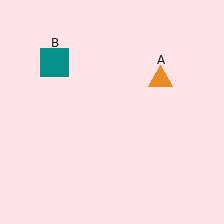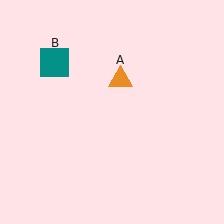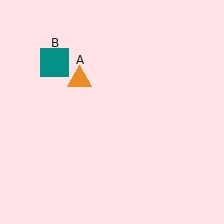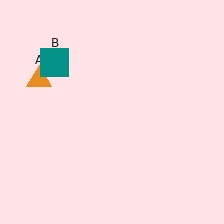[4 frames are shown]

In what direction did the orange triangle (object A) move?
The orange triangle (object A) moved left.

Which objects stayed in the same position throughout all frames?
Teal square (object B) remained stationary.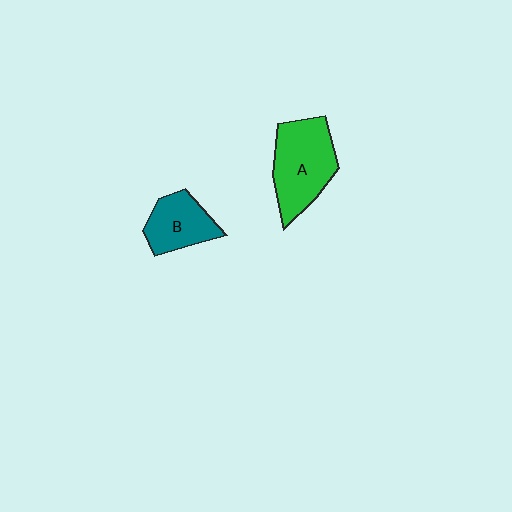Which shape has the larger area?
Shape A (green).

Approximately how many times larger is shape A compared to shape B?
Approximately 1.5 times.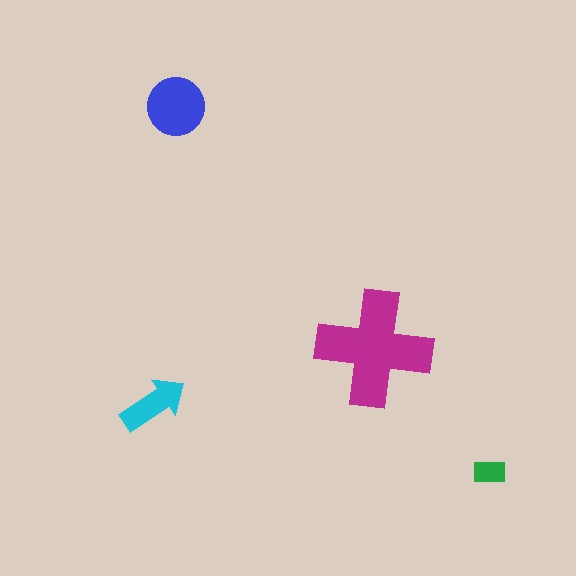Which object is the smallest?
The green rectangle.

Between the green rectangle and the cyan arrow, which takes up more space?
The cyan arrow.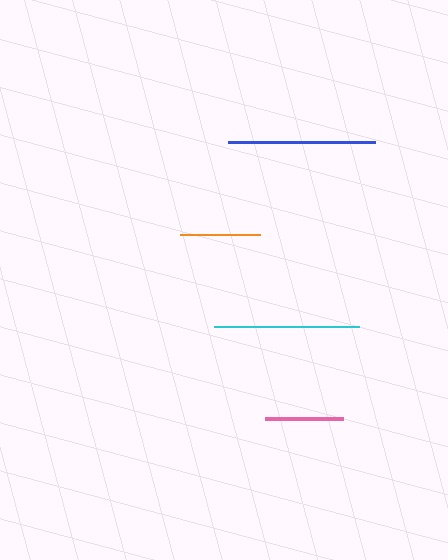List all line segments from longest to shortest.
From longest to shortest: blue, cyan, orange, pink.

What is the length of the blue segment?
The blue segment is approximately 146 pixels long.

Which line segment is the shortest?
The pink line is the shortest at approximately 78 pixels.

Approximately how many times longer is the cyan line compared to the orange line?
The cyan line is approximately 1.8 times the length of the orange line.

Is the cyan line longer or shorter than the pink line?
The cyan line is longer than the pink line.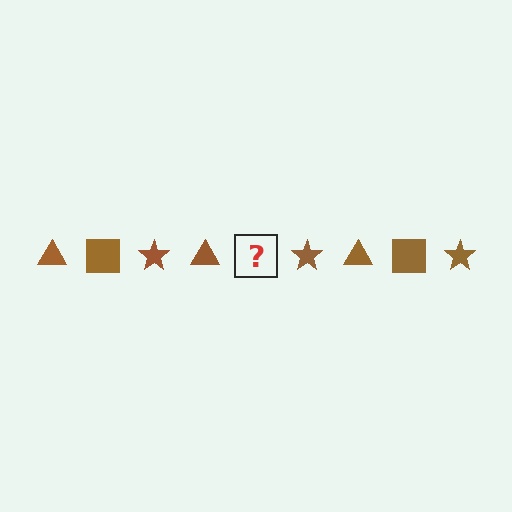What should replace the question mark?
The question mark should be replaced with a brown square.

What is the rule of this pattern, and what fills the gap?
The rule is that the pattern cycles through triangle, square, star shapes in brown. The gap should be filled with a brown square.